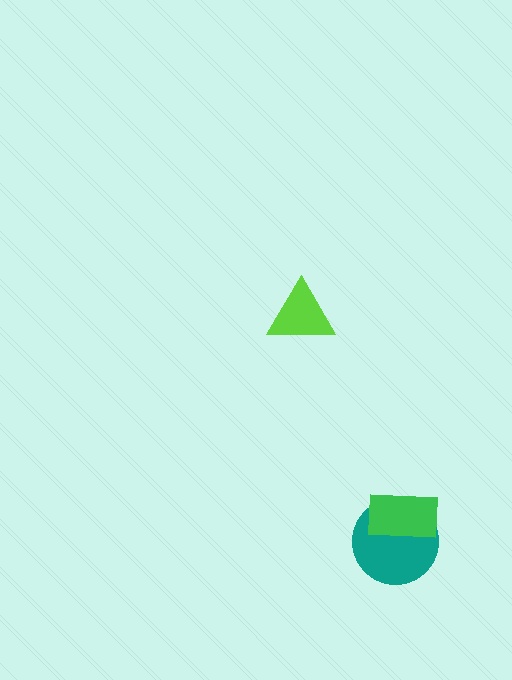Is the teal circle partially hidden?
Yes, it is partially covered by another shape.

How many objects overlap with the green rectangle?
1 object overlaps with the green rectangle.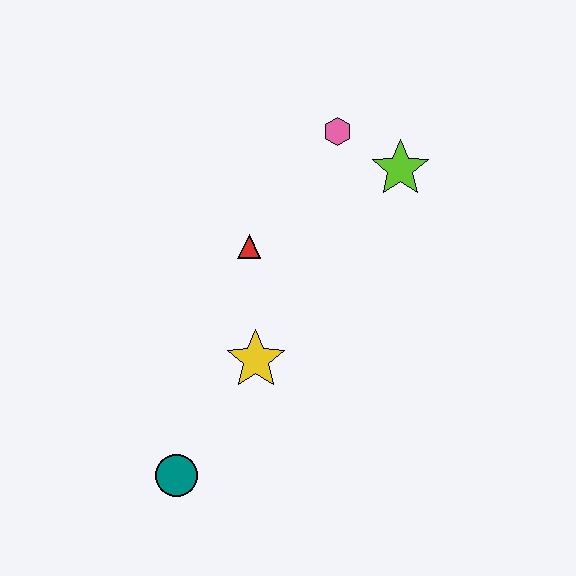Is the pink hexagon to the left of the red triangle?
No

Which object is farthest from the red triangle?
The teal circle is farthest from the red triangle.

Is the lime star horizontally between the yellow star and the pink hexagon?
No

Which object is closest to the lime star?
The pink hexagon is closest to the lime star.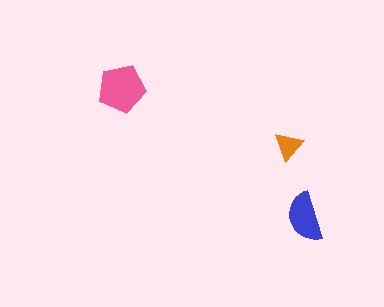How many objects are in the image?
There are 3 objects in the image.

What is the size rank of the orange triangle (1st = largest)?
3rd.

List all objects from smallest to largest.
The orange triangle, the blue semicircle, the pink pentagon.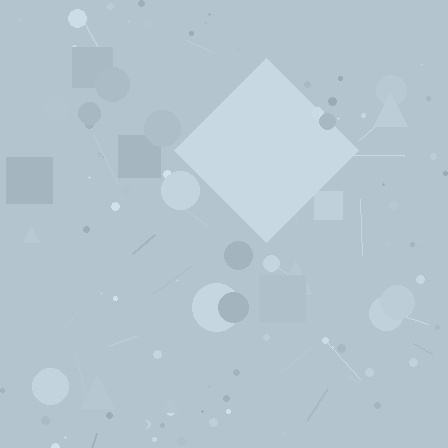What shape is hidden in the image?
A diamond is hidden in the image.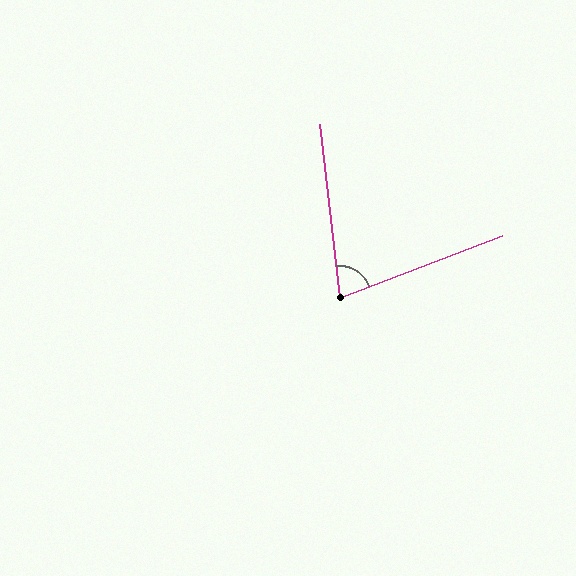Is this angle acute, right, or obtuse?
It is acute.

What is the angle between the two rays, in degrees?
Approximately 76 degrees.